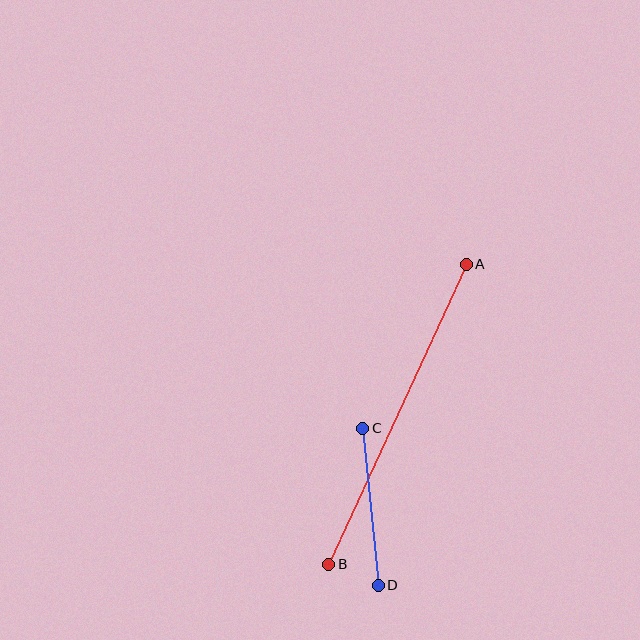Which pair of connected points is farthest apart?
Points A and B are farthest apart.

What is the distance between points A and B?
The distance is approximately 330 pixels.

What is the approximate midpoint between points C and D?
The midpoint is at approximately (371, 507) pixels.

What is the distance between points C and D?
The distance is approximately 158 pixels.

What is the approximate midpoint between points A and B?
The midpoint is at approximately (398, 414) pixels.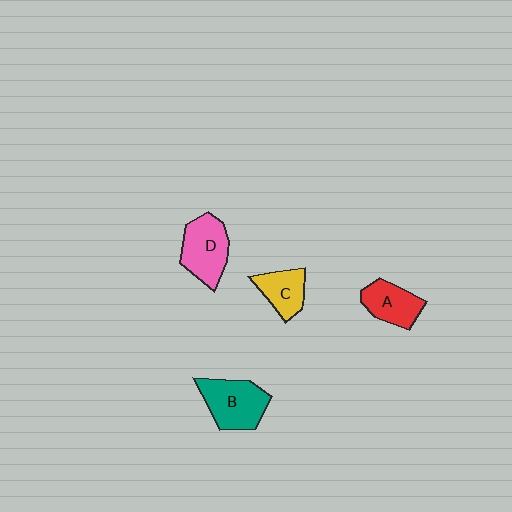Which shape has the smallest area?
Shape C (yellow).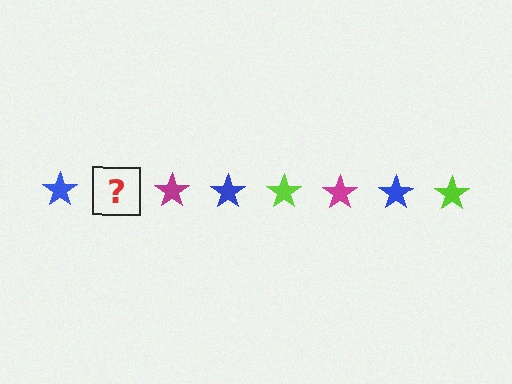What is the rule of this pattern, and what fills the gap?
The rule is that the pattern cycles through blue, lime, magenta stars. The gap should be filled with a lime star.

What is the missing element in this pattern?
The missing element is a lime star.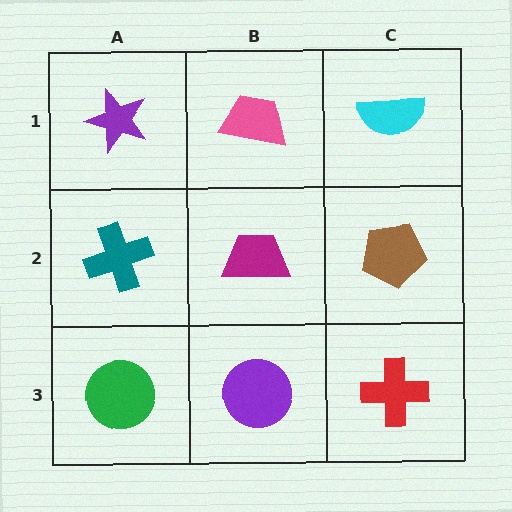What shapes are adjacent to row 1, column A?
A teal cross (row 2, column A), a pink trapezoid (row 1, column B).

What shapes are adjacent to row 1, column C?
A brown pentagon (row 2, column C), a pink trapezoid (row 1, column B).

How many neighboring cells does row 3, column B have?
3.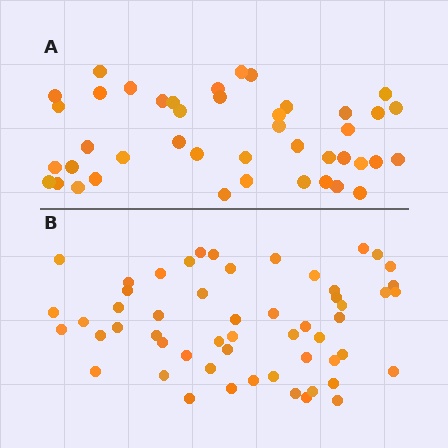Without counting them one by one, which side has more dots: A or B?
Region B (the bottom region) has more dots.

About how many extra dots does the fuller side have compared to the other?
Region B has roughly 12 or so more dots than region A.